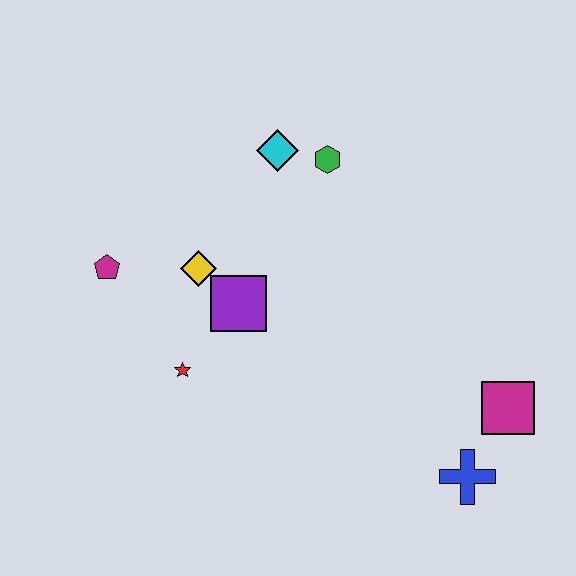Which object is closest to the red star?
The purple square is closest to the red star.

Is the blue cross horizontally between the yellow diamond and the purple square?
No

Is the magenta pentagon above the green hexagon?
No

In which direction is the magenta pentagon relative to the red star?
The magenta pentagon is above the red star.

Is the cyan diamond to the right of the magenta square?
No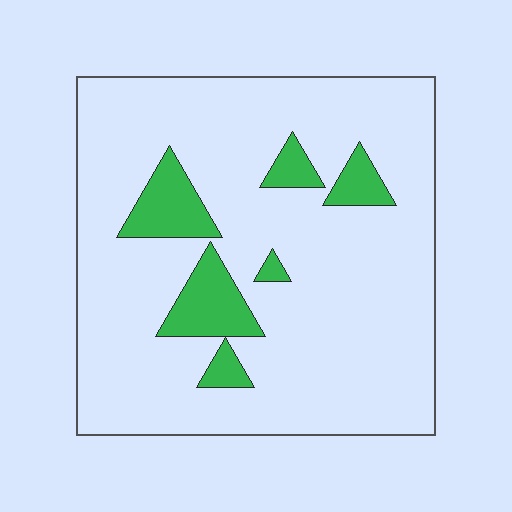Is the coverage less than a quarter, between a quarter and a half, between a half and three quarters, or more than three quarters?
Less than a quarter.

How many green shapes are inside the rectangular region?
6.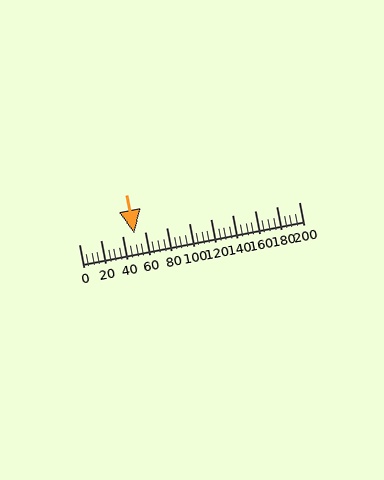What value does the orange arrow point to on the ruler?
The orange arrow points to approximately 50.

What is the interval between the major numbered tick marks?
The major tick marks are spaced 20 units apart.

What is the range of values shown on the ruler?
The ruler shows values from 0 to 200.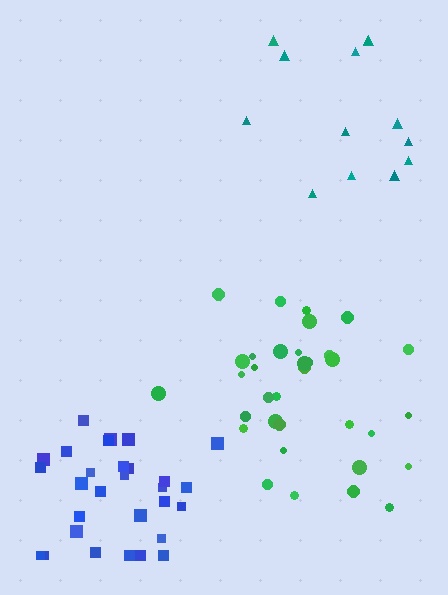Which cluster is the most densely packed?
Green.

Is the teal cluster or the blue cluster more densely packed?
Blue.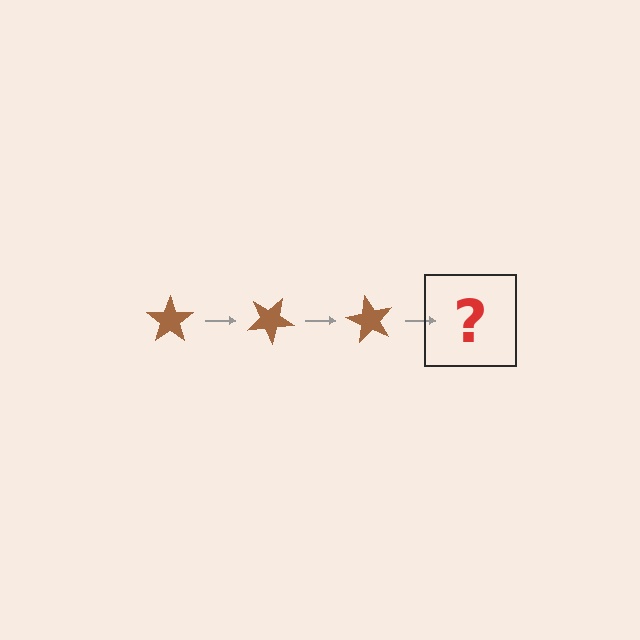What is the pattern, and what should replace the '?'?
The pattern is that the star rotates 30 degrees each step. The '?' should be a brown star rotated 90 degrees.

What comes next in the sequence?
The next element should be a brown star rotated 90 degrees.